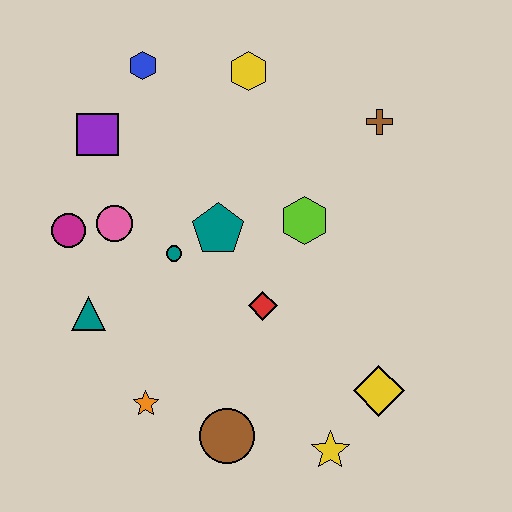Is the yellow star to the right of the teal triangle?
Yes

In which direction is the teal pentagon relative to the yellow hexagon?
The teal pentagon is below the yellow hexagon.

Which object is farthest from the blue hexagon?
The yellow star is farthest from the blue hexagon.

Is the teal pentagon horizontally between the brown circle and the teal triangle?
Yes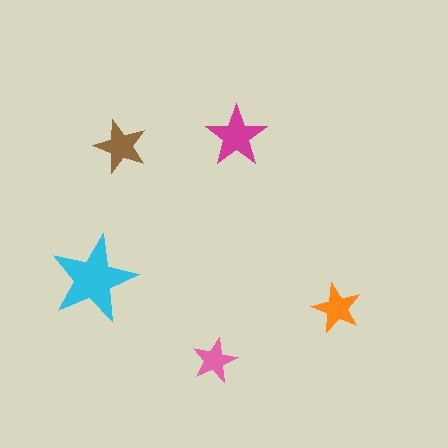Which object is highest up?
The magenta star is topmost.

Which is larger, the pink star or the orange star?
The orange one.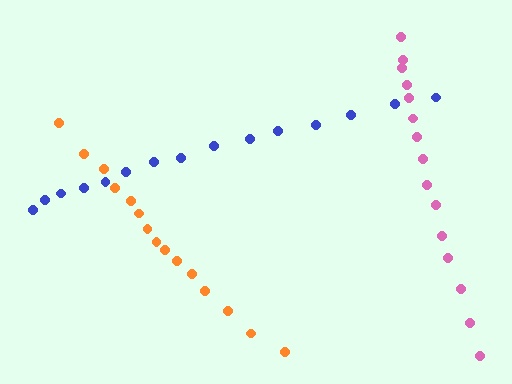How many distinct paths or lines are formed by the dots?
There are 3 distinct paths.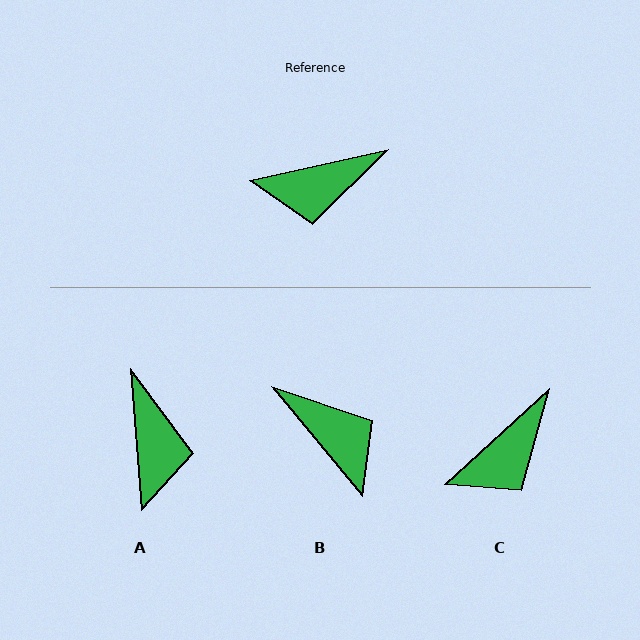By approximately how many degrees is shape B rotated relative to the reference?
Approximately 117 degrees counter-clockwise.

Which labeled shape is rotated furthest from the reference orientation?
B, about 117 degrees away.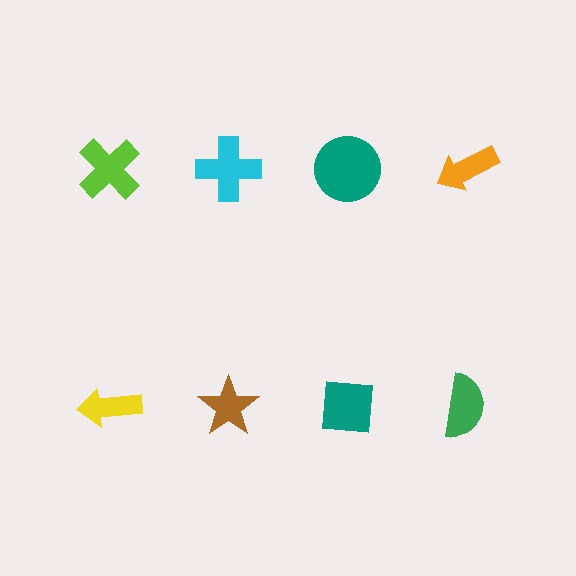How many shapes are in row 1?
4 shapes.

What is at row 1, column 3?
A teal circle.